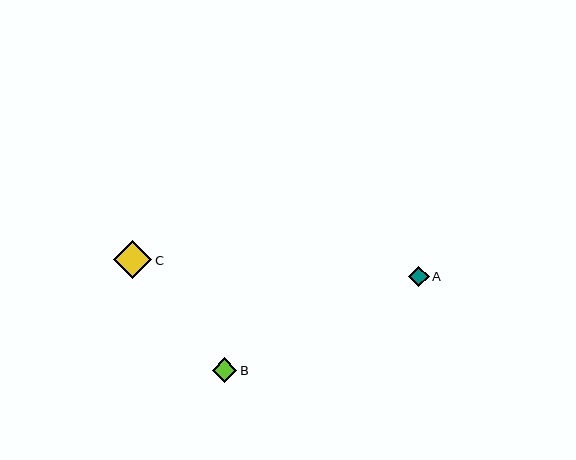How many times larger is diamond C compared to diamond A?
Diamond C is approximately 1.8 times the size of diamond A.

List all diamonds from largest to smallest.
From largest to smallest: C, B, A.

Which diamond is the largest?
Diamond C is the largest with a size of approximately 38 pixels.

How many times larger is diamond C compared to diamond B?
Diamond C is approximately 1.5 times the size of diamond B.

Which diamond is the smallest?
Diamond A is the smallest with a size of approximately 21 pixels.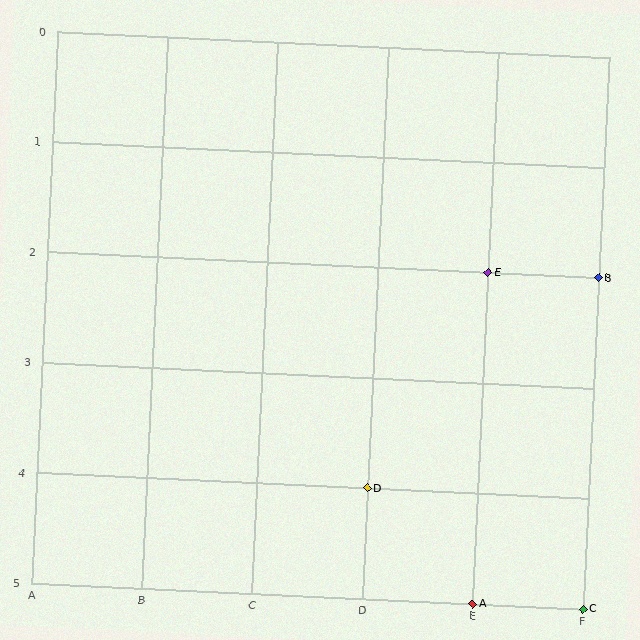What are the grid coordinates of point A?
Point A is at grid coordinates (E, 5).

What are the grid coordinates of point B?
Point B is at grid coordinates (F, 2).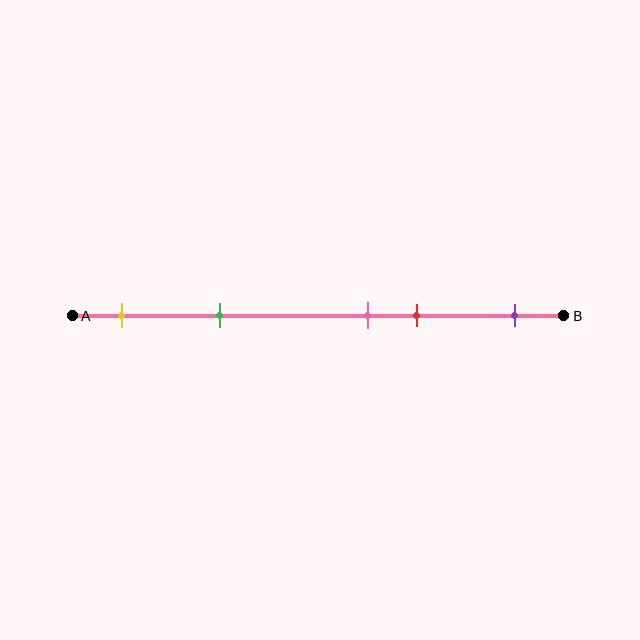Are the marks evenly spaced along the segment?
No, the marks are not evenly spaced.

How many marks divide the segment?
There are 5 marks dividing the segment.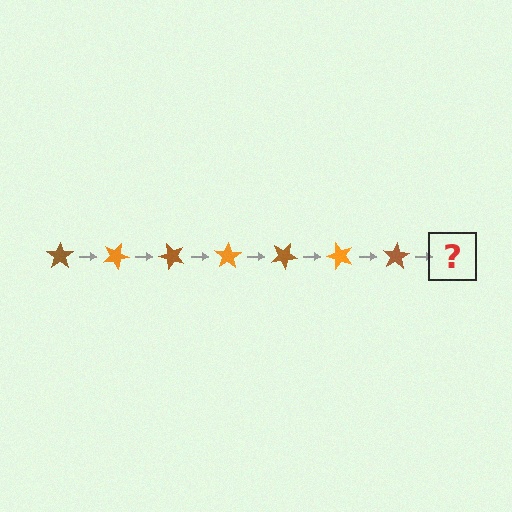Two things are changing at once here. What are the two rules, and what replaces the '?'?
The two rules are that it rotates 25 degrees each step and the color cycles through brown and orange. The '?' should be an orange star, rotated 175 degrees from the start.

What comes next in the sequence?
The next element should be an orange star, rotated 175 degrees from the start.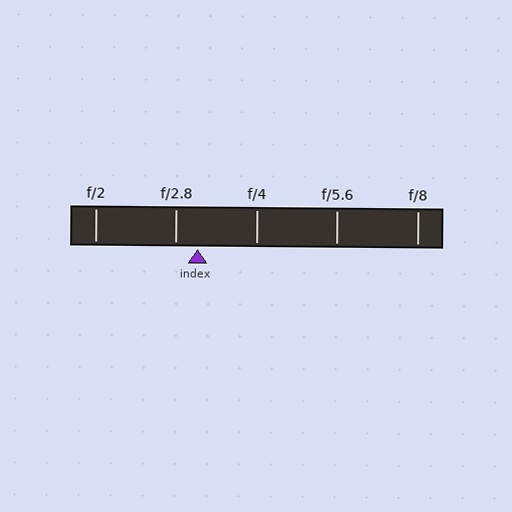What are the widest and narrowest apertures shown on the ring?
The widest aperture shown is f/2 and the narrowest is f/8.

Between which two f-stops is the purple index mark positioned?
The index mark is between f/2.8 and f/4.